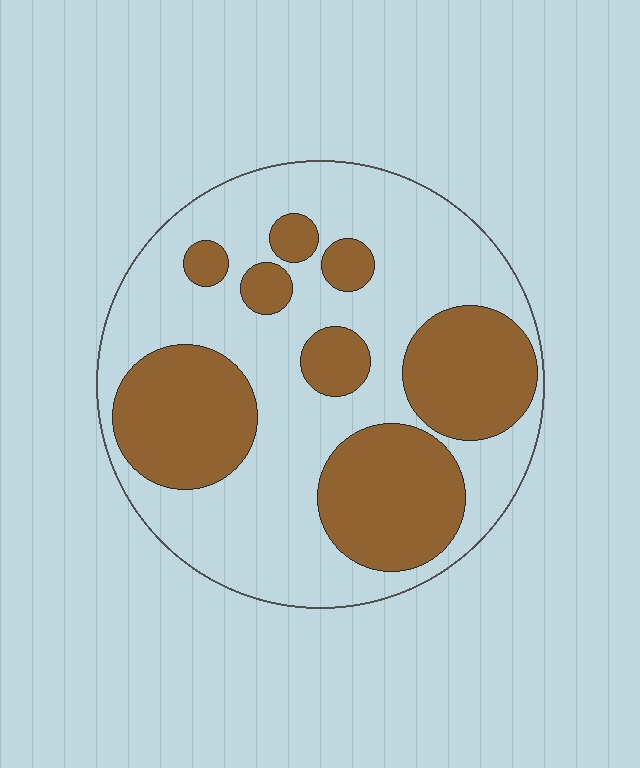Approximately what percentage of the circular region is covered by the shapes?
Approximately 40%.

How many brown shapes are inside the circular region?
8.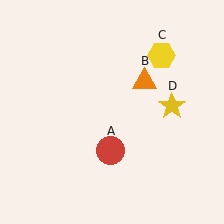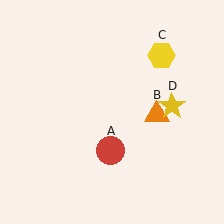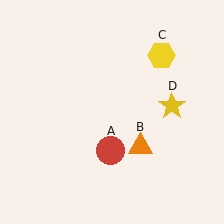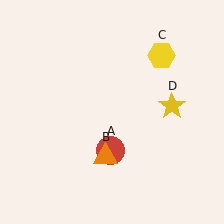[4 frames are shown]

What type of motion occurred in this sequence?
The orange triangle (object B) rotated clockwise around the center of the scene.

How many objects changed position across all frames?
1 object changed position: orange triangle (object B).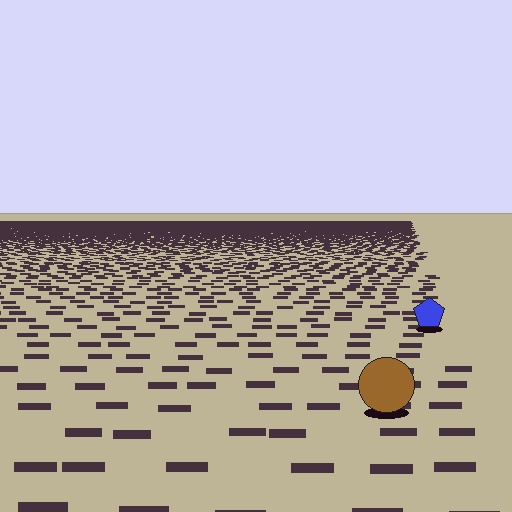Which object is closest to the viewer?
The brown circle is closest. The texture marks near it are larger and more spread out.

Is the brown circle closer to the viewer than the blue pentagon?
Yes. The brown circle is closer — you can tell from the texture gradient: the ground texture is coarser near it.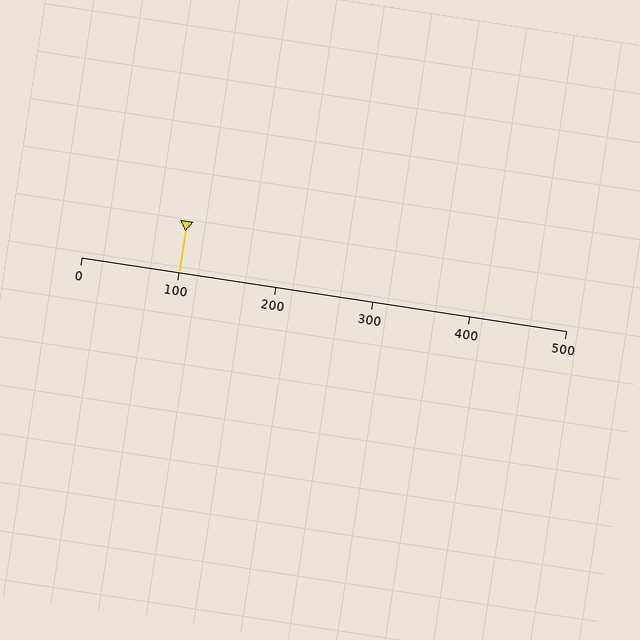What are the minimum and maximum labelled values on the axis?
The axis runs from 0 to 500.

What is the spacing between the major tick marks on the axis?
The major ticks are spaced 100 apart.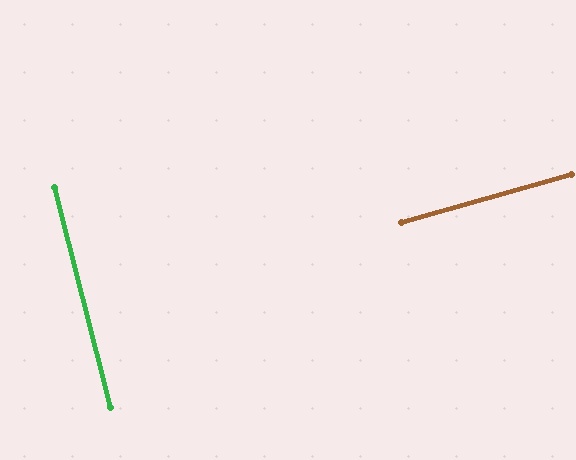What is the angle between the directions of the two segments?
Approximately 89 degrees.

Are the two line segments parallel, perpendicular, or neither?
Perpendicular — they meet at approximately 89°.